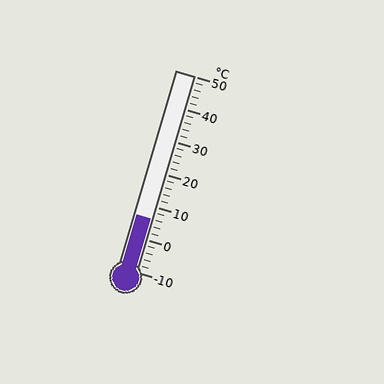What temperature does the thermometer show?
The thermometer shows approximately 6°C.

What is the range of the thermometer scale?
The thermometer scale ranges from -10°C to 50°C.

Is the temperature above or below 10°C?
The temperature is below 10°C.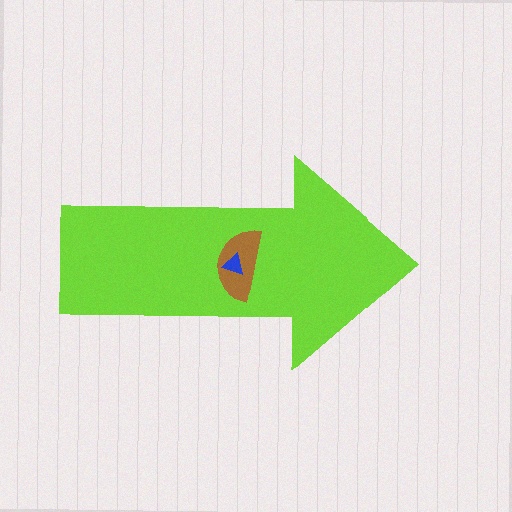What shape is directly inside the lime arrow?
The brown semicircle.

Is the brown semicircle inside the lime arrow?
Yes.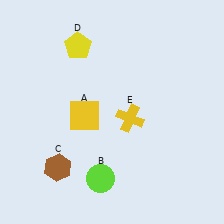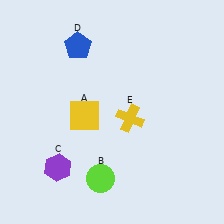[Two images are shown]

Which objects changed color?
C changed from brown to purple. D changed from yellow to blue.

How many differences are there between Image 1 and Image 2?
There are 2 differences between the two images.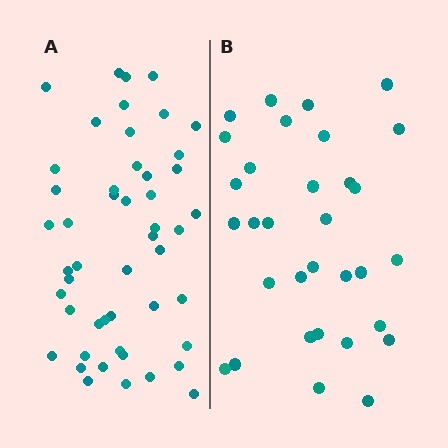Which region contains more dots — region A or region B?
Region A (the left region) has more dots.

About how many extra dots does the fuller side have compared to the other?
Region A has approximately 15 more dots than region B.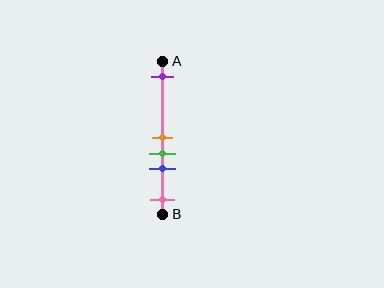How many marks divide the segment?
There are 5 marks dividing the segment.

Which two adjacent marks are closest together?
The orange and green marks are the closest adjacent pair.